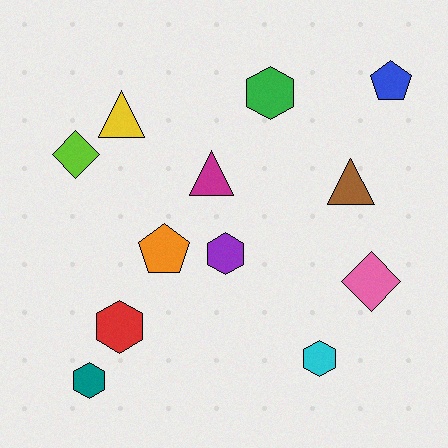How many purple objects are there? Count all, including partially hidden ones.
There is 1 purple object.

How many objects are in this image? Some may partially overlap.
There are 12 objects.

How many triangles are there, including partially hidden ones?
There are 3 triangles.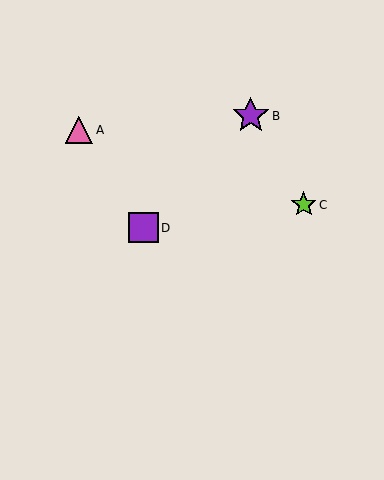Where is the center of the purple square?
The center of the purple square is at (144, 228).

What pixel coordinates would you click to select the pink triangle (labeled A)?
Click at (79, 130) to select the pink triangle A.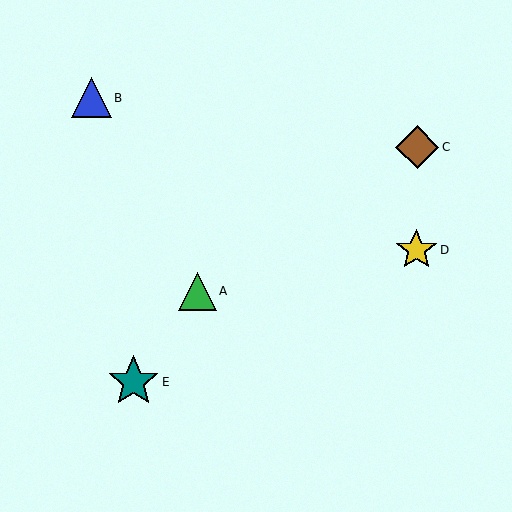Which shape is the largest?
The teal star (labeled E) is the largest.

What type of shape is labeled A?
Shape A is a green triangle.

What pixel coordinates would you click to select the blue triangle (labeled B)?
Click at (91, 98) to select the blue triangle B.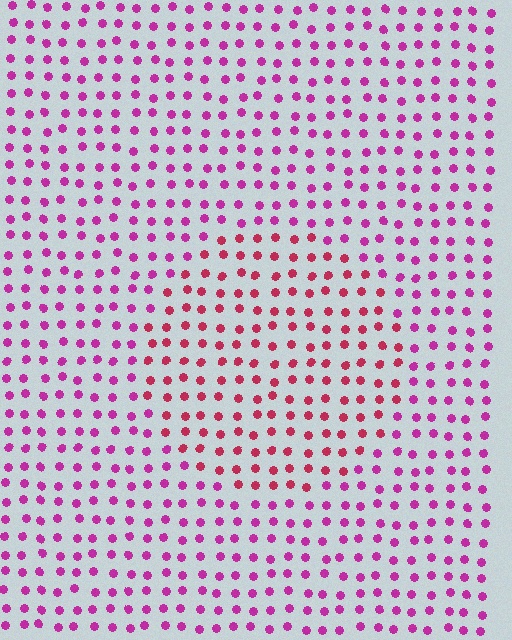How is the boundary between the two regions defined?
The boundary is defined purely by a slight shift in hue (about 31 degrees). Spacing, size, and orientation are identical on both sides.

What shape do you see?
I see a circle.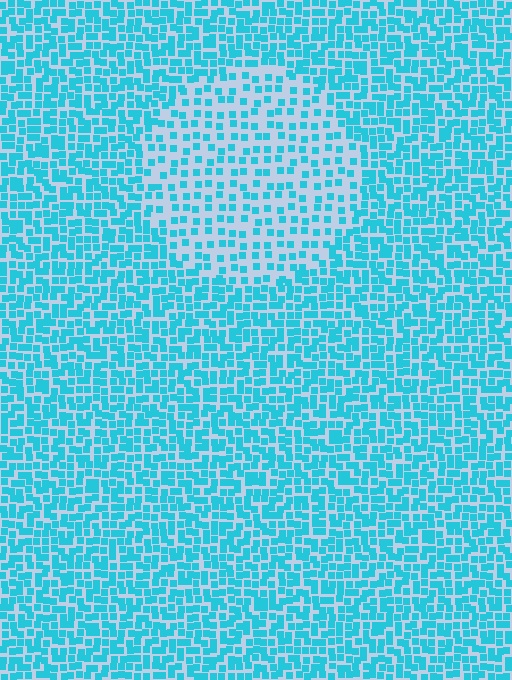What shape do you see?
I see a circle.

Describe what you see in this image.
The image contains small cyan elements arranged at two different densities. A circle-shaped region is visible where the elements are less densely packed than the surrounding area.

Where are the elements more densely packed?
The elements are more densely packed outside the circle boundary.